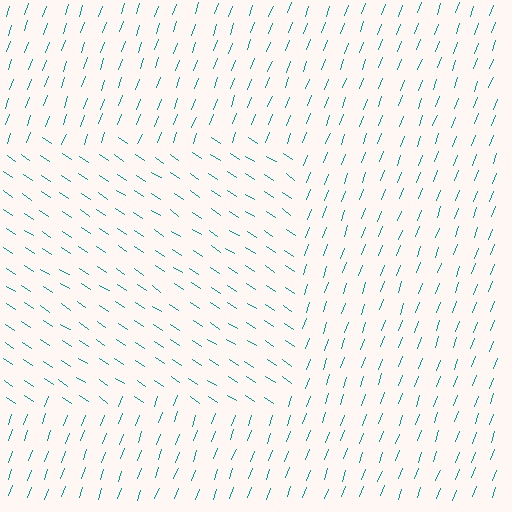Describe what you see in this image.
The image is filled with small teal line segments. A rectangle region in the image has lines oriented differently from the surrounding lines, creating a visible texture boundary.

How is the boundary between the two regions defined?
The boundary is defined purely by a change in line orientation (approximately 77 degrees difference). All lines are the same color and thickness.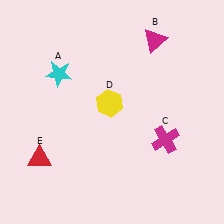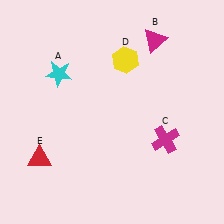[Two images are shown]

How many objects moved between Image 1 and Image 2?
1 object moved between the two images.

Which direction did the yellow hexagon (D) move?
The yellow hexagon (D) moved up.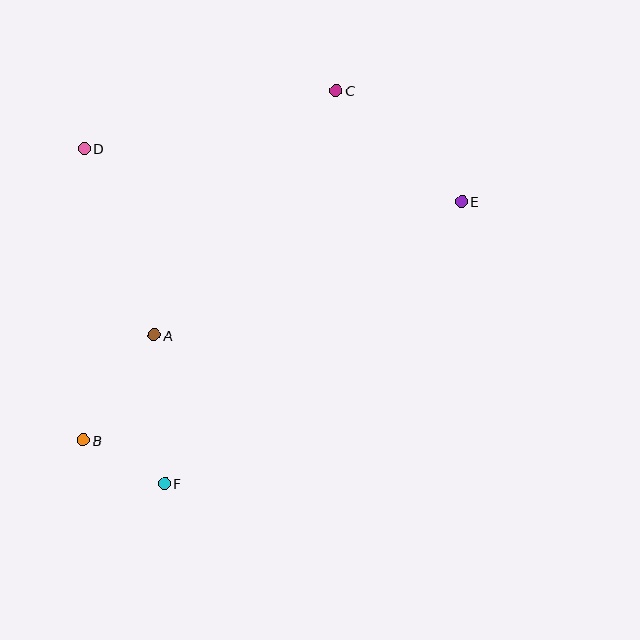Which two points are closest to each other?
Points B and F are closest to each other.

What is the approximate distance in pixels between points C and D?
The distance between C and D is approximately 259 pixels.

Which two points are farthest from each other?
Points B and E are farthest from each other.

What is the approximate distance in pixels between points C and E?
The distance between C and E is approximately 168 pixels.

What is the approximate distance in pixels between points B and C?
The distance between B and C is approximately 431 pixels.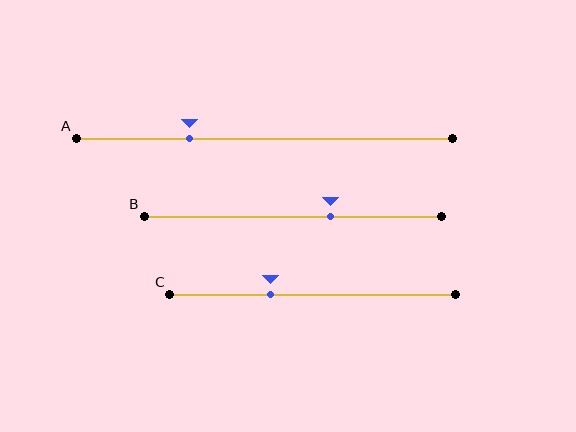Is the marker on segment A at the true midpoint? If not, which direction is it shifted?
No, the marker on segment A is shifted to the left by about 20% of the segment length.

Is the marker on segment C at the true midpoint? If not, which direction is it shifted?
No, the marker on segment C is shifted to the left by about 15% of the segment length.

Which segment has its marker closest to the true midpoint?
Segment B has its marker closest to the true midpoint.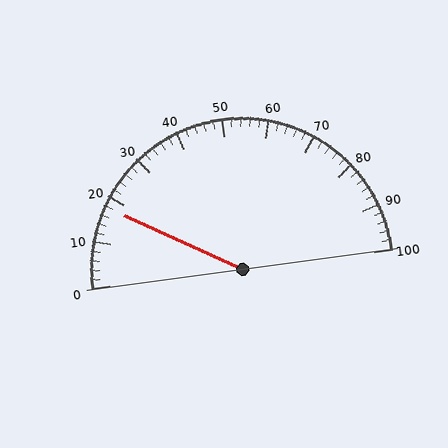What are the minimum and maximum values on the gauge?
The gauge ranges from 0 to 100.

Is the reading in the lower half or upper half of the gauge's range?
The reading is in the lower half of the range (0 to 100).